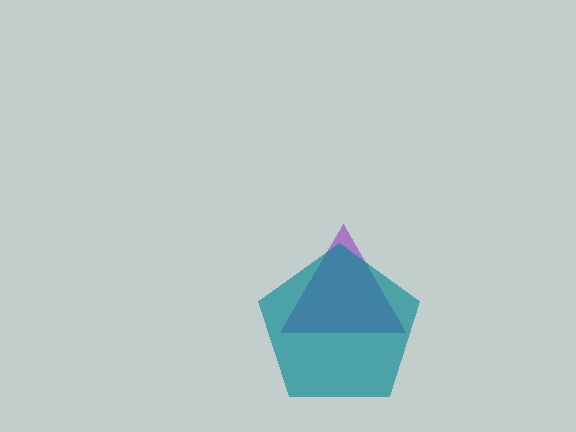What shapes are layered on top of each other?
The layered shapes are: a purple triangle, a teal pentagon.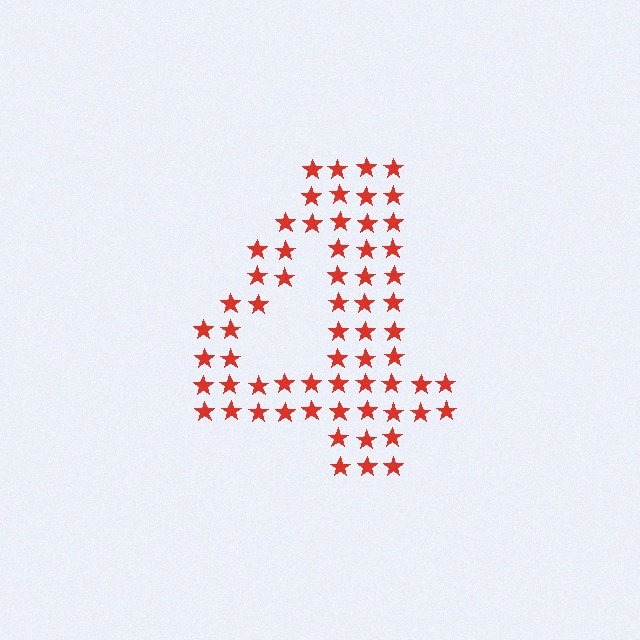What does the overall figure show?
The overall figure shows the digit 4.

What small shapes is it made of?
It is made of small stars.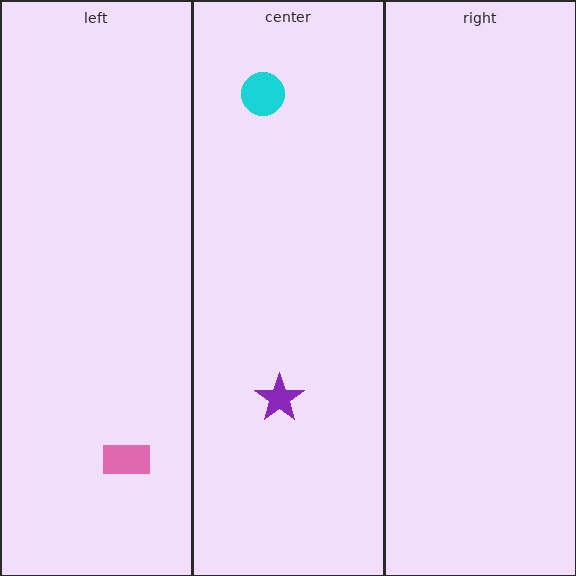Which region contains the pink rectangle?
The left region.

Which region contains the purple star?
The center region.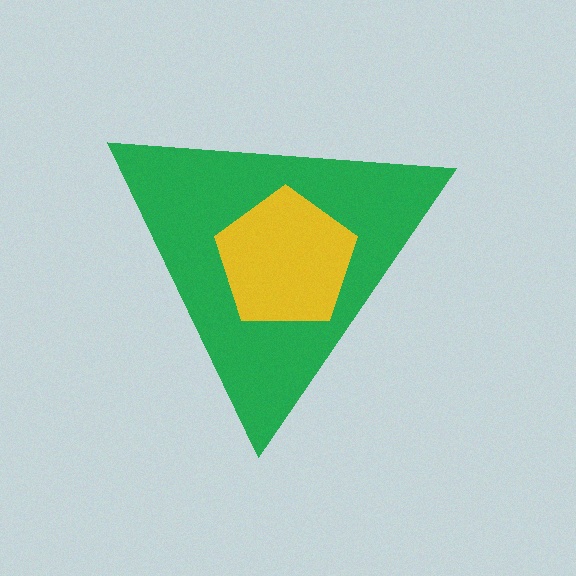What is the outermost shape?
The green triangle.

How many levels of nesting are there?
2.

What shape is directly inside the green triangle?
The yellow pentagon.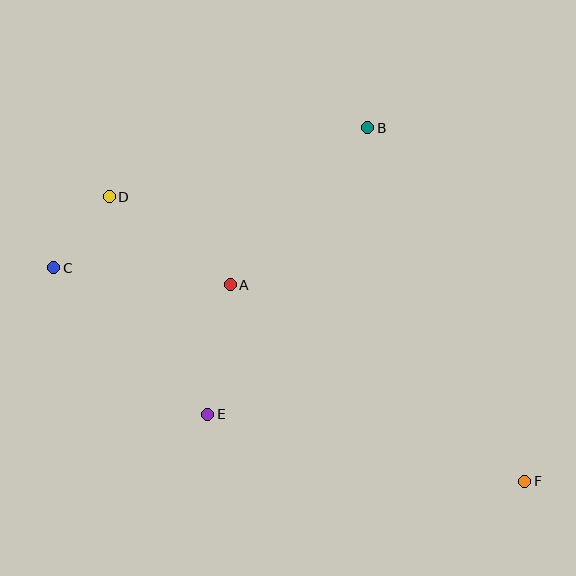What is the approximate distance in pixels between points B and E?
The distance between B and E is approximately 329 pixels.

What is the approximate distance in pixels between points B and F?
The distance between B and F is approximately 387 pixels.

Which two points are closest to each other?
Points C and D are closest to each other.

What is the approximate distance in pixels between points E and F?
The distance between E and F is approximately 324 pixels.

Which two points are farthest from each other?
Points C and F are farthest from each other.